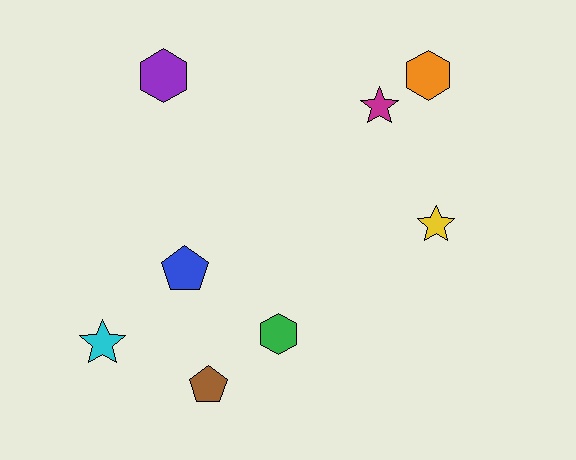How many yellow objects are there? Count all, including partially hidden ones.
There is 1 yellow object.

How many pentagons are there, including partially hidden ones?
There are 2 pentagons.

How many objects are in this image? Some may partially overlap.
There are 8 objects.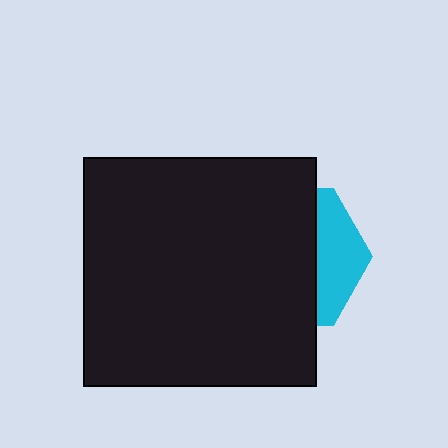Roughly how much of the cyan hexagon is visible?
A small part of it is visible (roughly 30%).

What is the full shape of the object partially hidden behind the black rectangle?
The partially hidden object is a cyan hexagon.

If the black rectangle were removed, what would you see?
You would see the complete cyan hexagon.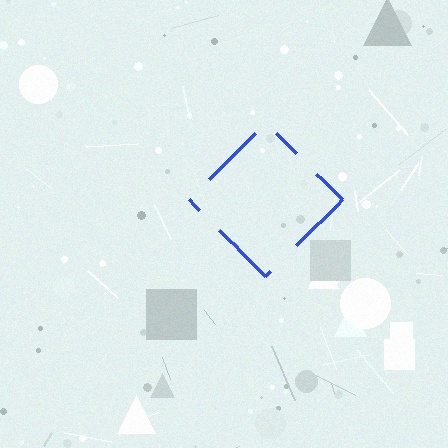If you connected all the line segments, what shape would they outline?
They would outline a diamond.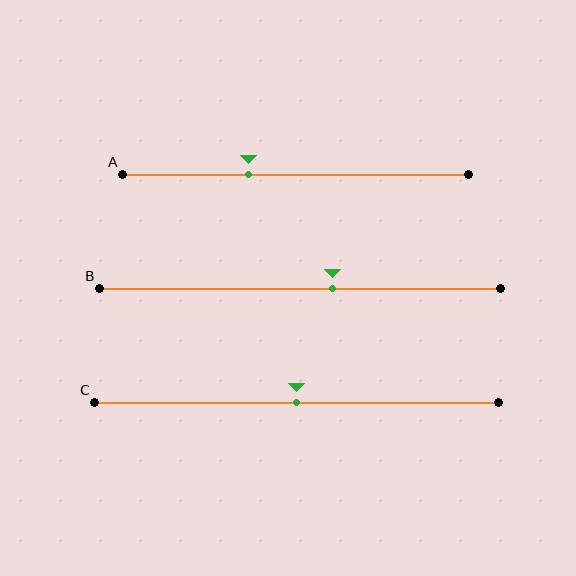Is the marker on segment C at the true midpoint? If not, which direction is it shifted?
Yes, the marker on segment C is at the true midpoint.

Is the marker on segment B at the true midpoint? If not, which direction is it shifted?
No, the marker on segment B is shifted to the right by about 8% of the segment length.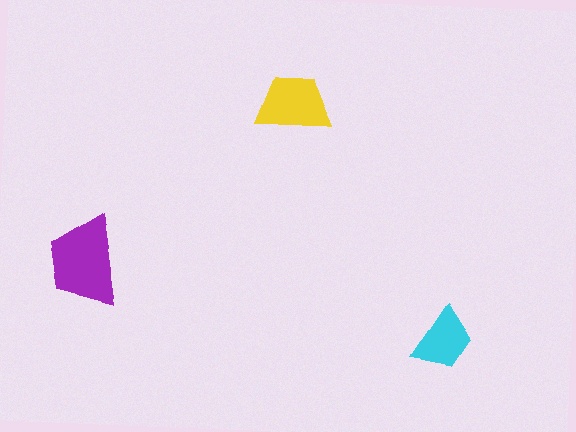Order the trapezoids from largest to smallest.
the purple one, the yellow one, the cyan one.